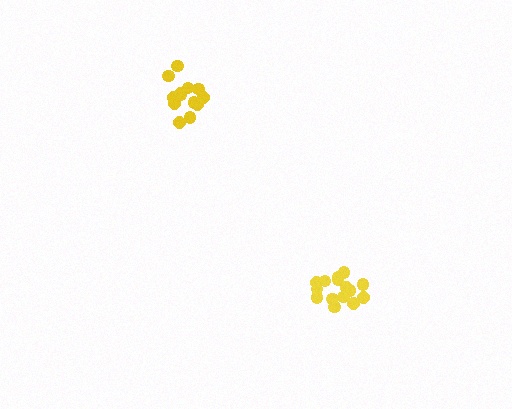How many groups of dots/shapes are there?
There are 2 groups.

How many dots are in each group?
Group 1: 13 dots, Group 2: 15 dots (28 total).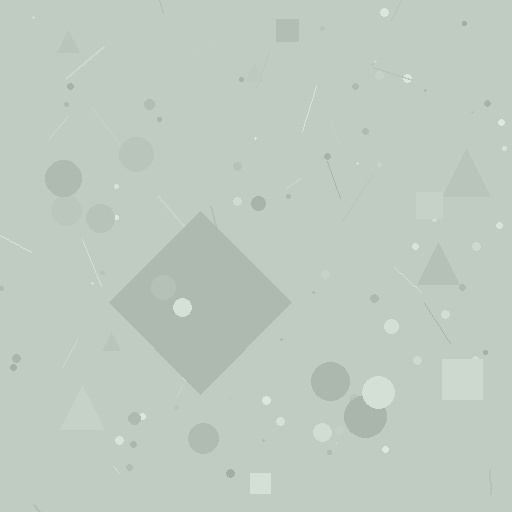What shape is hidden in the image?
A diamond is hidden in the image.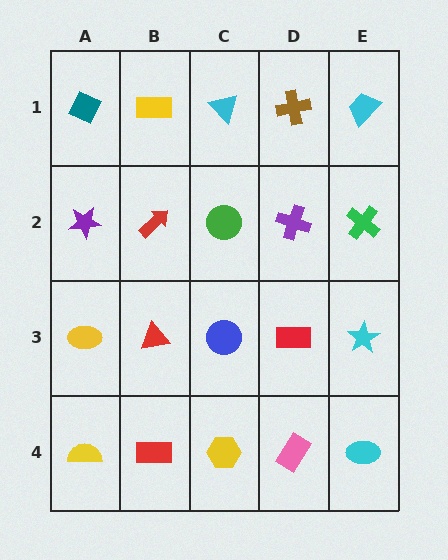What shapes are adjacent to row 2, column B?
A yellow rectangle (row 1, column B), a red triangle (row 3, column B), a purple star (row 2, column A), a green circle (row 2, column C).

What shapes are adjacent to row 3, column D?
A purple cross (row 2, column D), a pink rectangle (row 4, column D), a blue circle (row 3, column C), a cyan star (row 3, column E).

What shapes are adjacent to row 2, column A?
A teal diamond (row 1, column A), a yellow ellipse (row 3, column A), a red arrow (row 2, column B).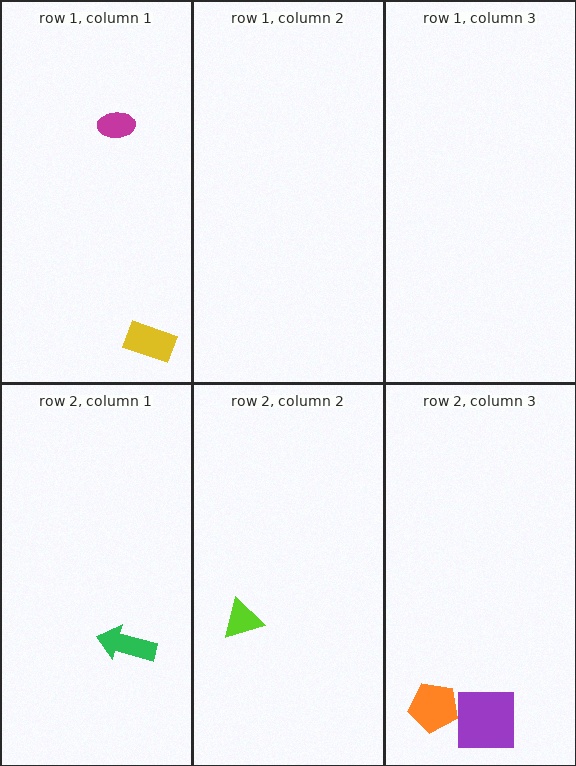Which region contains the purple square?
The row 2, column 3 region.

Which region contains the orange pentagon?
The row 2, column 3 region.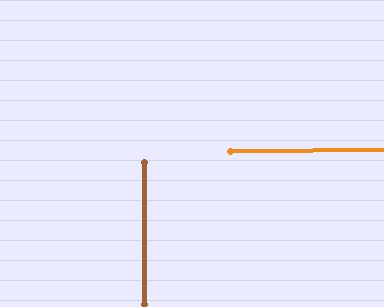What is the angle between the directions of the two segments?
Approximately 90 degrees.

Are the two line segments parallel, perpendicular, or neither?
Perpendicular — they meet at approximately 90°.